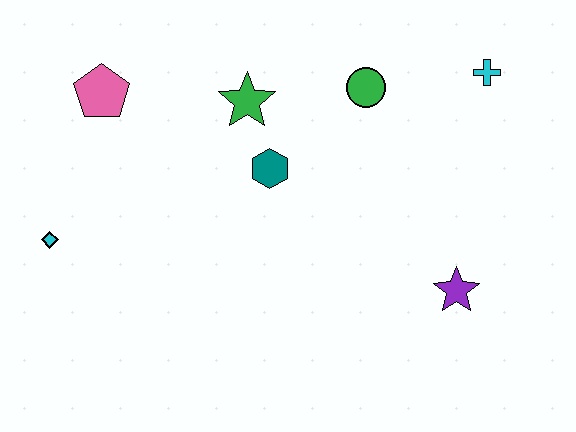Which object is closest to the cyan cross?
The green circle is closest to the cyan cross.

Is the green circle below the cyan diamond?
No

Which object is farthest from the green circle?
The cyan diamond is farthest from the green circle.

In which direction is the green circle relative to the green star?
The green circle is to the right of the green star.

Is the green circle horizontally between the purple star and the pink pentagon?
Yes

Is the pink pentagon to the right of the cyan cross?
No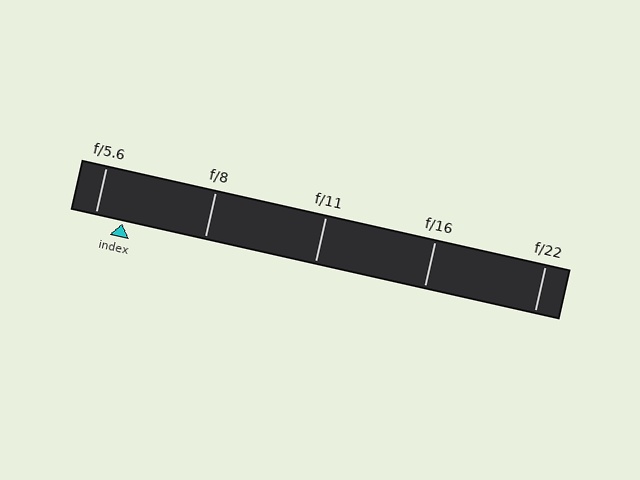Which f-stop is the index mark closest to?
The index mark is closest to f/5.6.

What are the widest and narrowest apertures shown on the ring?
The widest aperture shown is f/5.6 and the narrowest is f/22.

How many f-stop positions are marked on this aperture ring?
There are 5 f-stop positions marked.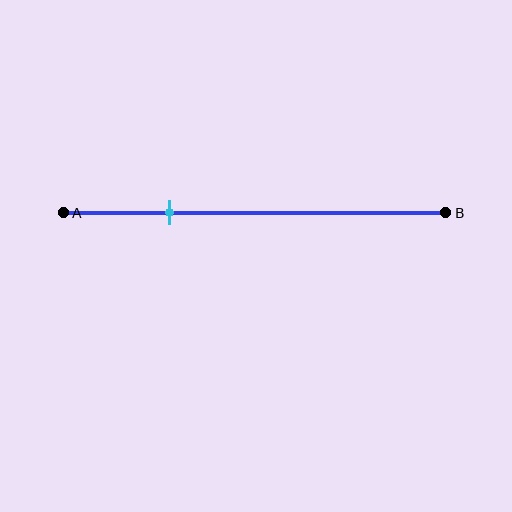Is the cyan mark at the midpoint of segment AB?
No, the mark is at about 30% from A, not at the 50% midpoint.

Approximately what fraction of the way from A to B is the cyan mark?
The cyan mark is approximately 30% of the way from A to B.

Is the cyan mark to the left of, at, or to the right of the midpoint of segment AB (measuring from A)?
The cyan mark is to the left of the midpoint of segment AB.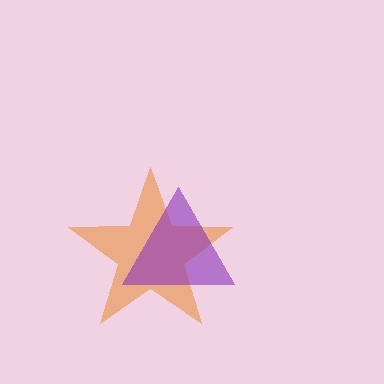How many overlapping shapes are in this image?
There are 2 overlapping shapes in the image.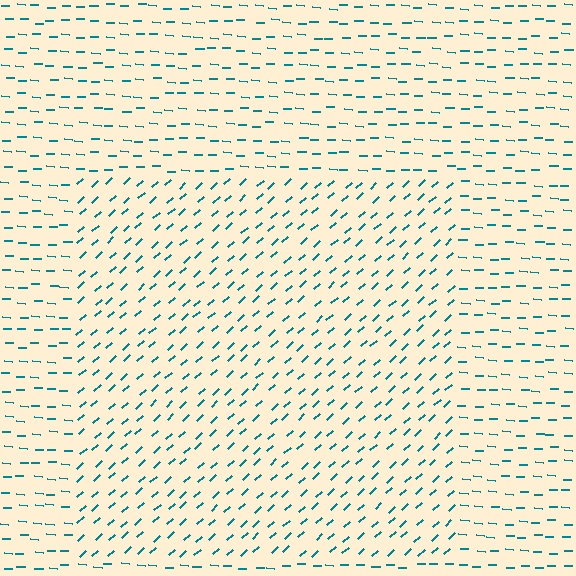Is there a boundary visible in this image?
Yes, there is a texture boundary formed by a change in line orientation.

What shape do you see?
I see a rectangle.